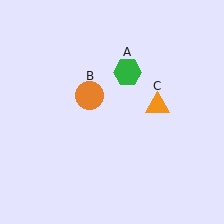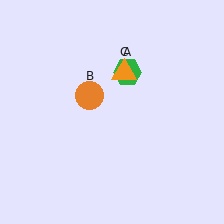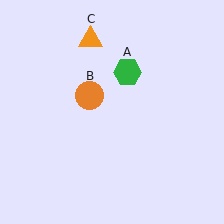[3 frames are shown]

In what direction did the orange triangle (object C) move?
The orange triangle (object C) moved up and to the left.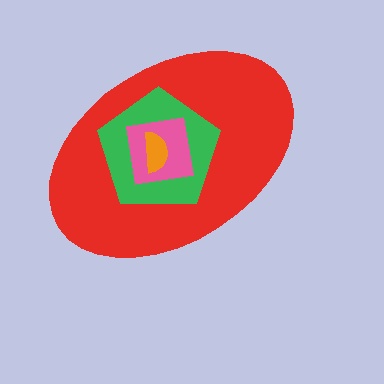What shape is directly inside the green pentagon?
The pink square.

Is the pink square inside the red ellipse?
Yes.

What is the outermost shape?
The red ellipse.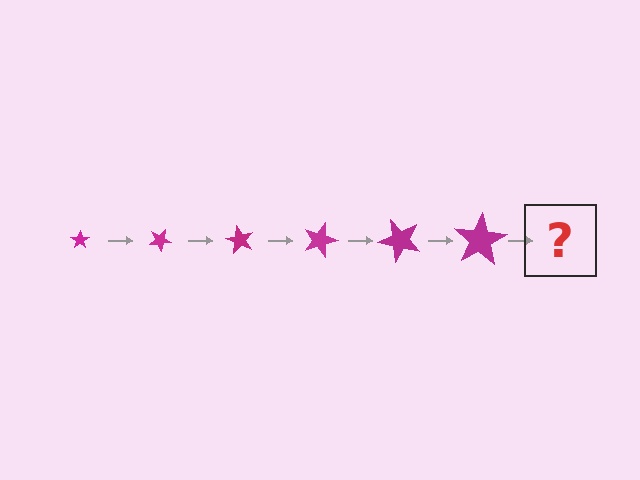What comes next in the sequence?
The next element should be a star, larger than the previous one and rotated 180 degrees from the start.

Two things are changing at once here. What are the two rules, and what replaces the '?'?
The two rules are that the star grows larger each step and it rotates 30 degrees each step. The '?' should be a star, larger than the previous one and rotated 180 degrees from the start.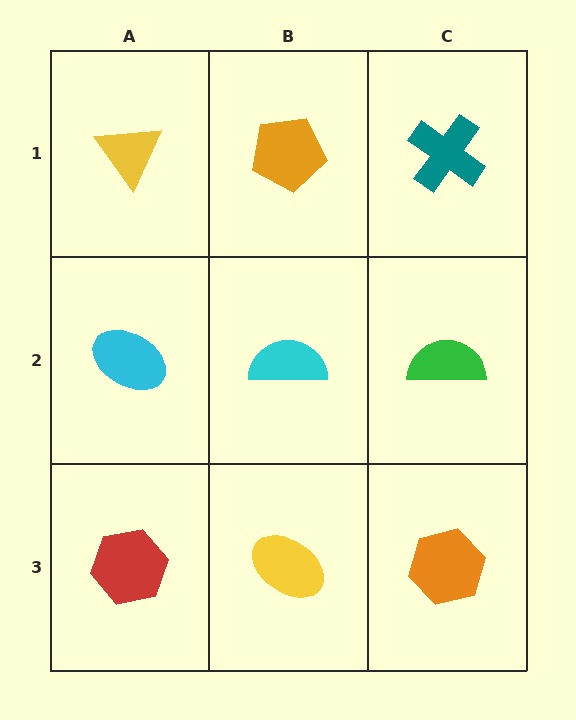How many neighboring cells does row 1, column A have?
2.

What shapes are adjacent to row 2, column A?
A yellow triangle (row 1, column A), a red hexagon (row 3, column A), a cyan semicircle (row 2, column B).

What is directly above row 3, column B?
A cyan semicircle.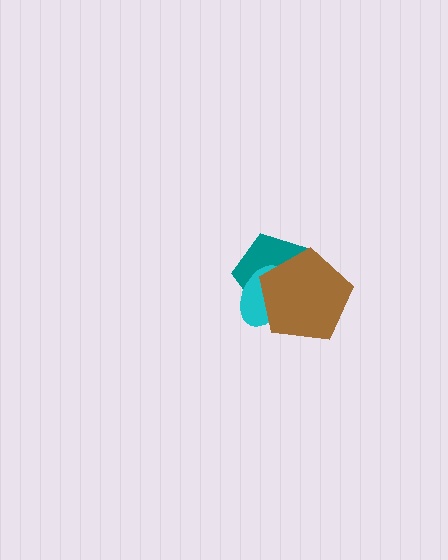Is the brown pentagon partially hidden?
No, no other shape covers it.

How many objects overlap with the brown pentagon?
2 objects overlap with the brown pentagon.